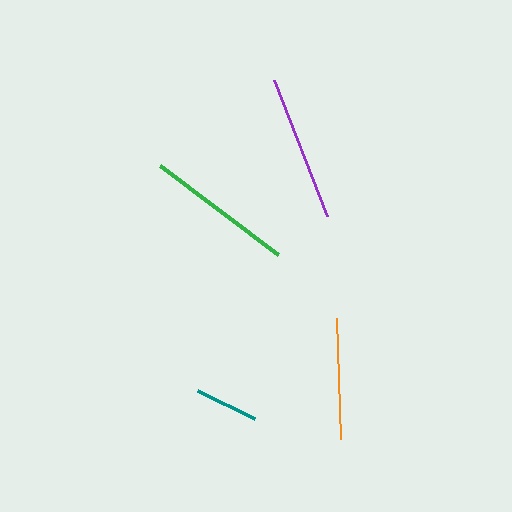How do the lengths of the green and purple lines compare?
The green and purple lines are approximately the same length.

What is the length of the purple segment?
The purple segment is approximately 146 pixels long.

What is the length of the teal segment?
The teal segment is approximately 64 pixels long.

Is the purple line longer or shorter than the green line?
The green line is longer than the purple line.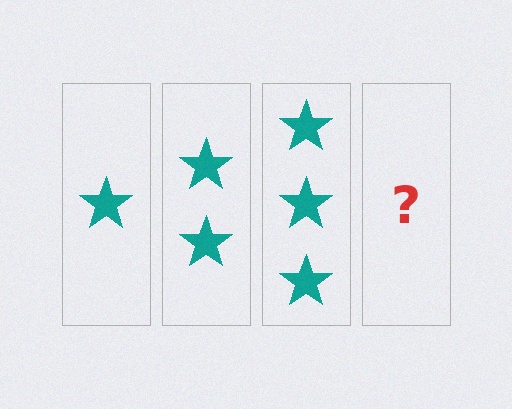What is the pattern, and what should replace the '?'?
The pattern is that each step adds one more star. The '?' should be 4 stars.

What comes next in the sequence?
The next element should be 4 stars.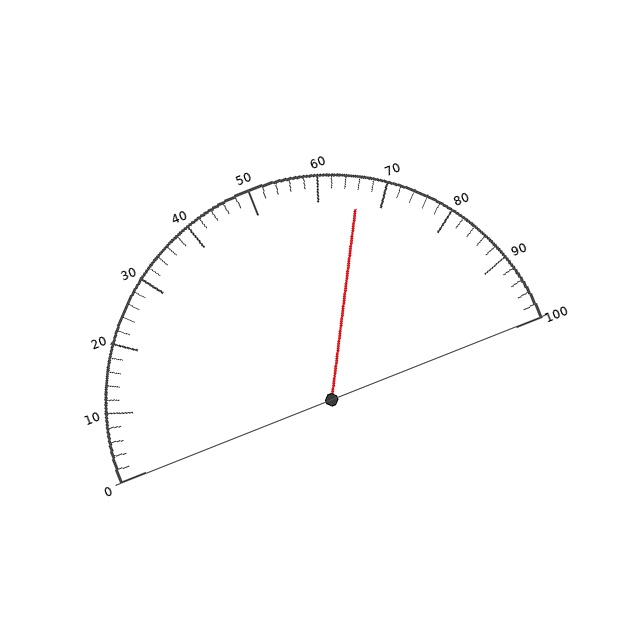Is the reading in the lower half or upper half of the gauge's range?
The reading is in the upper half of the range (0 to 100).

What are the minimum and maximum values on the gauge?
The gauge ranges from 0 to 100.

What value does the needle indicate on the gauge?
The needle indicates approximately 66.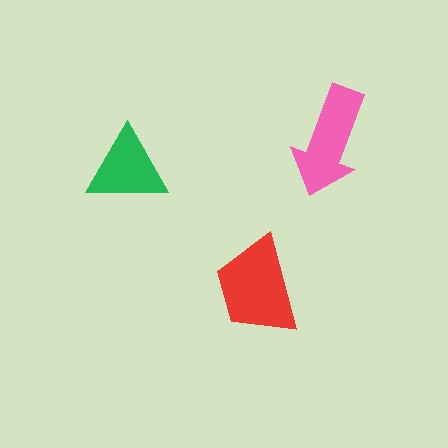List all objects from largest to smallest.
The red trapezoid, the pink arrow, the green triangle.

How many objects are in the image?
There are 3 objects in the image.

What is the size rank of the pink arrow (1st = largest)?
2nd.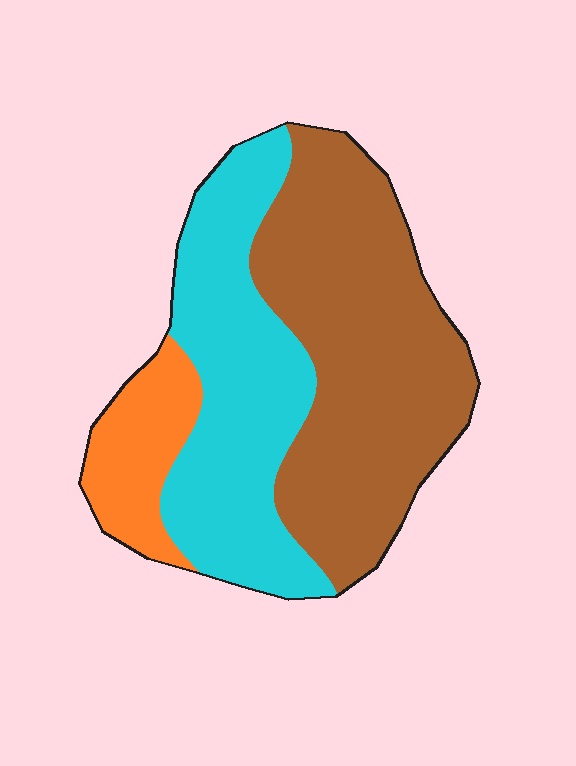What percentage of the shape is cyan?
Cyan takes up about three eighths (3/8) of the shape.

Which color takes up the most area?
Brown, at roughly 50%.